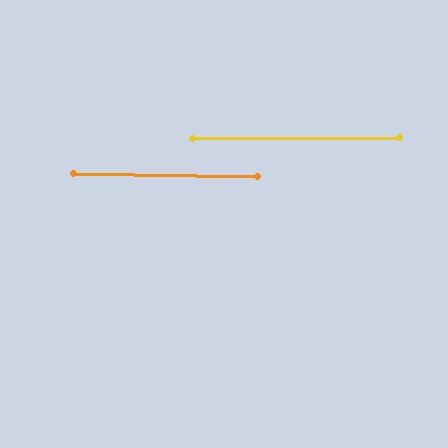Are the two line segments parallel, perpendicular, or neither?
Parallel — their directions differ by only 1.1°.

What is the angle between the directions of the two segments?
Approximately 1 degree.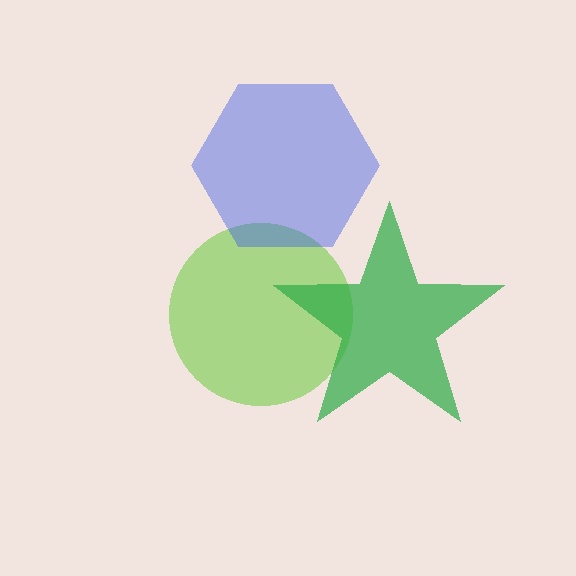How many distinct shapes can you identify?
There are 3 distinct shapes: a lime circle, a green star, a blue hexagon.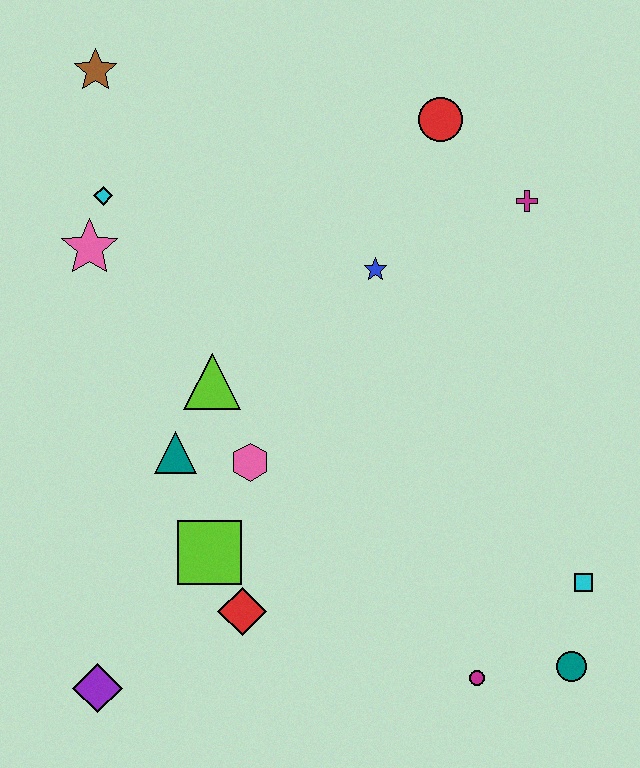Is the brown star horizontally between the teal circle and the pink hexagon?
No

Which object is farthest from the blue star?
The purple diamond is farthest from the blue star.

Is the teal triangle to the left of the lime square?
Yes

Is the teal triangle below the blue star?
Yes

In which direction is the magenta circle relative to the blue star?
The magenta circle is below the blue star.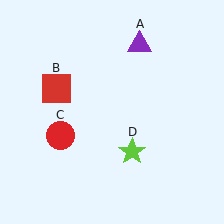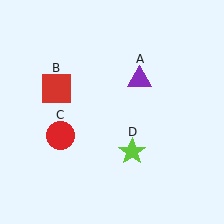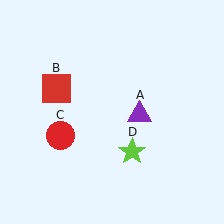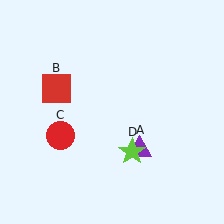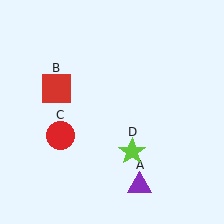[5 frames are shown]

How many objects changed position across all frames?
1 object changed position: purple triangle (object A).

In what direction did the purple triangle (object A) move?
The purple triangle (object A) moved down.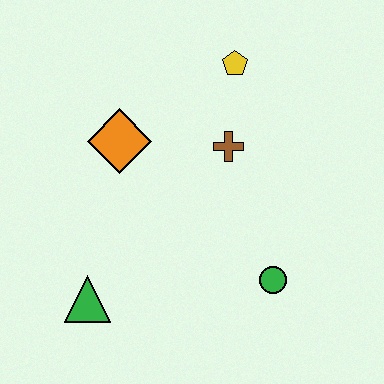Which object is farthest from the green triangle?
The yellow pentagon is farthest from the green triangle.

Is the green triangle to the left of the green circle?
Yes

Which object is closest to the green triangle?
The orange diamond is closest to the green triangle.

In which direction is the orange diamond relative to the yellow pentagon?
The orange diamond is to the left of the yellow pentagon.